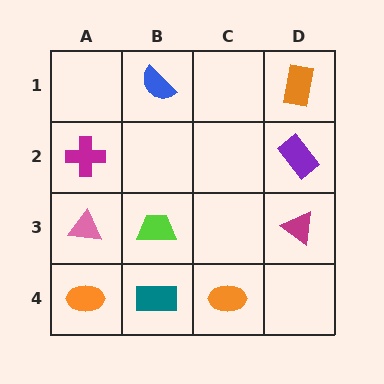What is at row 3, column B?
A lime trapezoid.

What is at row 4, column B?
A teal rectangle.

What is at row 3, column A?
A pink triangle.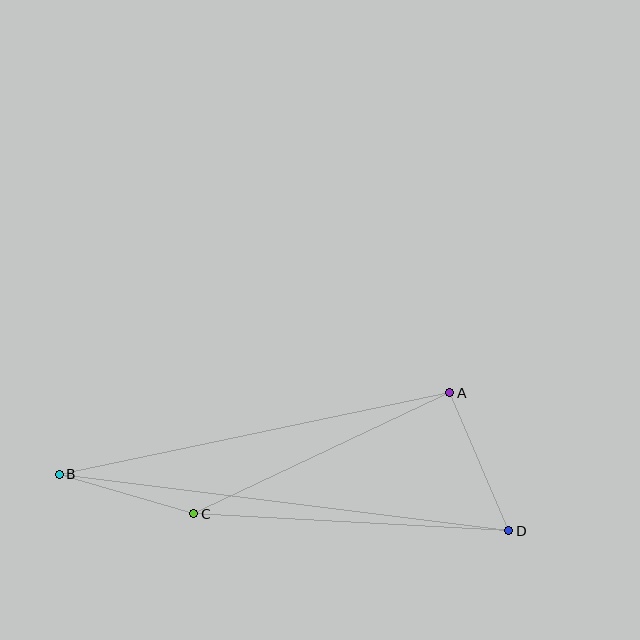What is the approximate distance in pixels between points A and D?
The distance between A and D is approximately 150 pixels.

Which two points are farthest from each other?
Points B and D are farthest from each other.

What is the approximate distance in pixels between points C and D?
The distance between C and D is approximately 316 pixels.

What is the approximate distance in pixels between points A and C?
The distance between A and C is approximately 284 pixels.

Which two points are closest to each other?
Points B and C are closest to each other.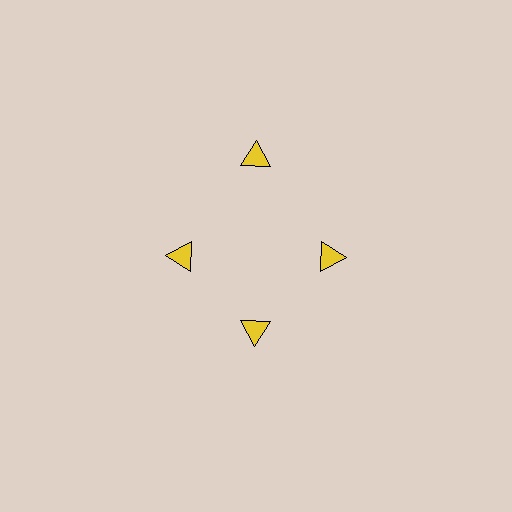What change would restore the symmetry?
The symmetry would be restored by moving it inward, back onto the ring so that all 4 triangles sit at equal angles and equal distance from the center.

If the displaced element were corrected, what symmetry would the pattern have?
It would have 4-fold rotational symmetry — the pattern would map onto itself every 90 degrees.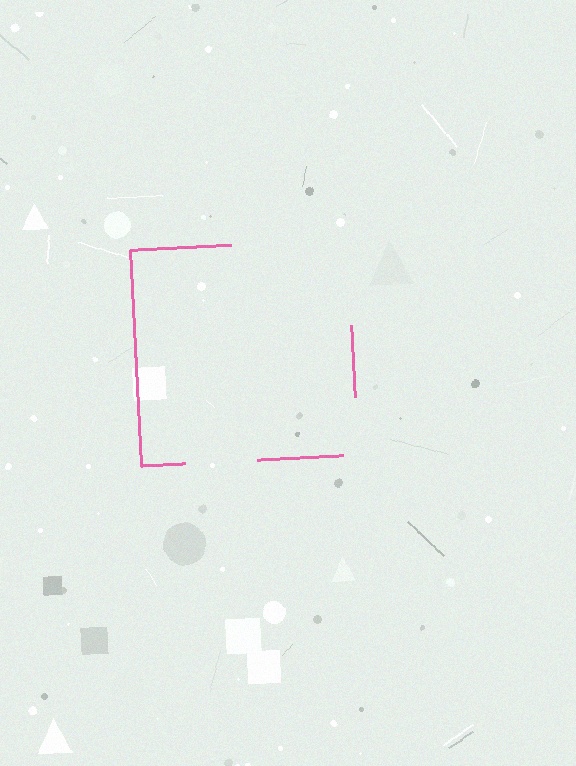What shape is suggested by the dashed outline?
The dashed outline suggests a square.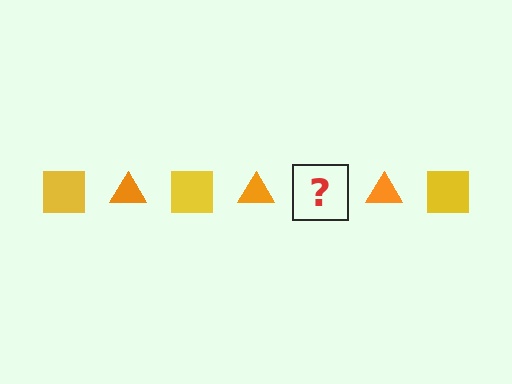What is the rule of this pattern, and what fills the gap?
The rule is that the pattern alternates between yellow square and orange triangle. The gap should be filled with a yellow square.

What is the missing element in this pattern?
The missing element is a yellow square.